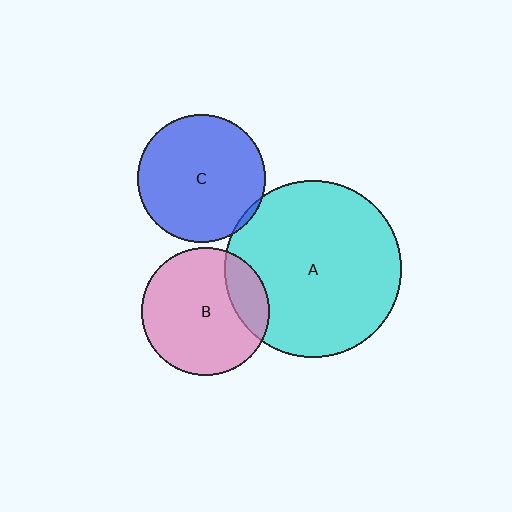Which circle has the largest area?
Circle A (cyan).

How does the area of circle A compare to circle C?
Approximately 1.9 times.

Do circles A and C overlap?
Yes.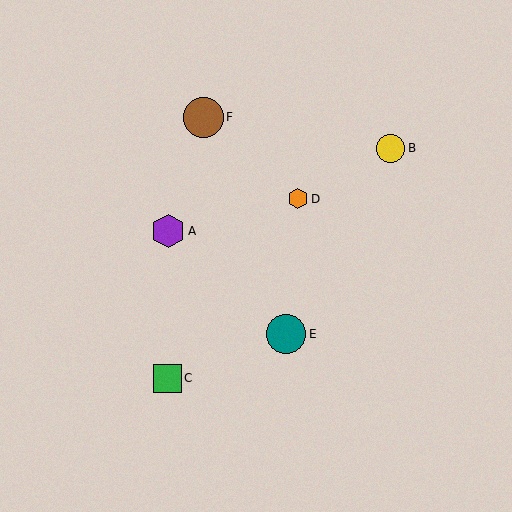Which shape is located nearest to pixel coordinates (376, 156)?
The yellow circle (labeled B) at (391, 148) is nearest to that location.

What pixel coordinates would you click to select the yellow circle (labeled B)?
Click at (391, 148) to select the yellow circle B.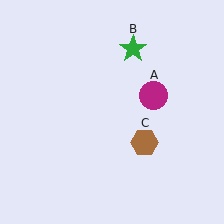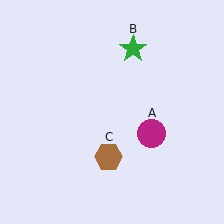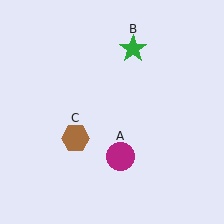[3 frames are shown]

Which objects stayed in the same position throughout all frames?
Green star (object B) remained stationary.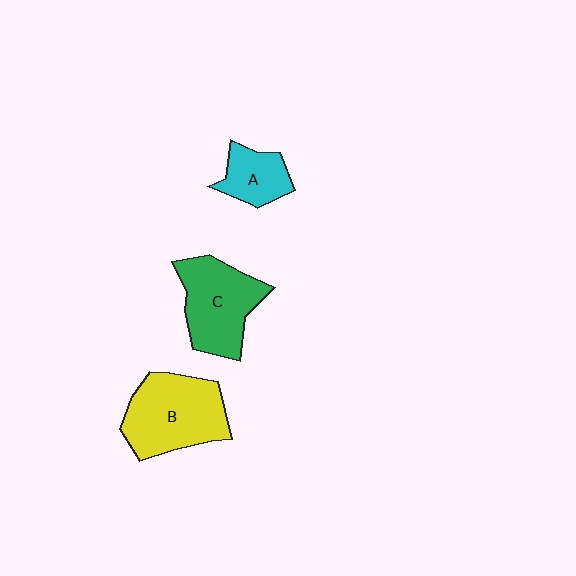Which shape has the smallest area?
Shape A (cyan).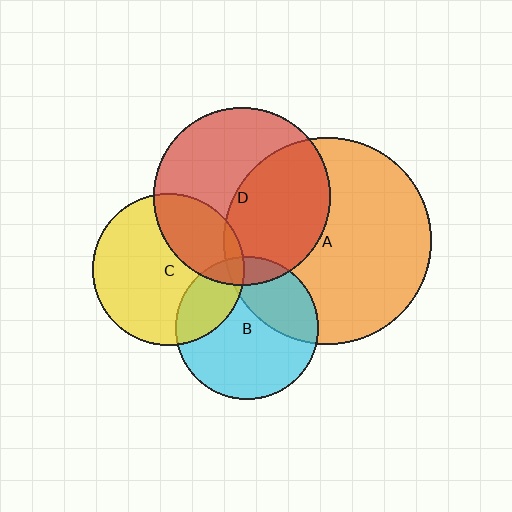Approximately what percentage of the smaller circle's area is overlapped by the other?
Approximately 30%.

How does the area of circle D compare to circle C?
Approximately 1.4 times.